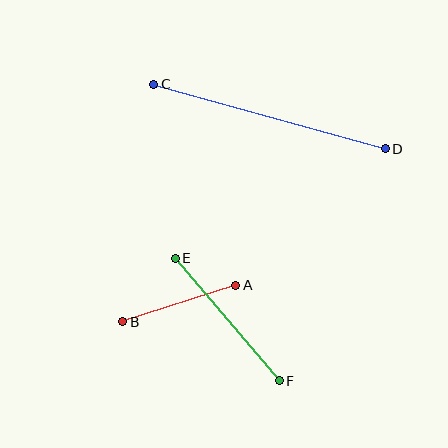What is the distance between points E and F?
The distance is approximately 161 pixels.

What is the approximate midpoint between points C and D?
The midpoint is at approximately (270, 116) pixels.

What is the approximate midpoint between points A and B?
The midpoint is at approximately (179, 303) pixels.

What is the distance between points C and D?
The distance is approximately 240 pixels.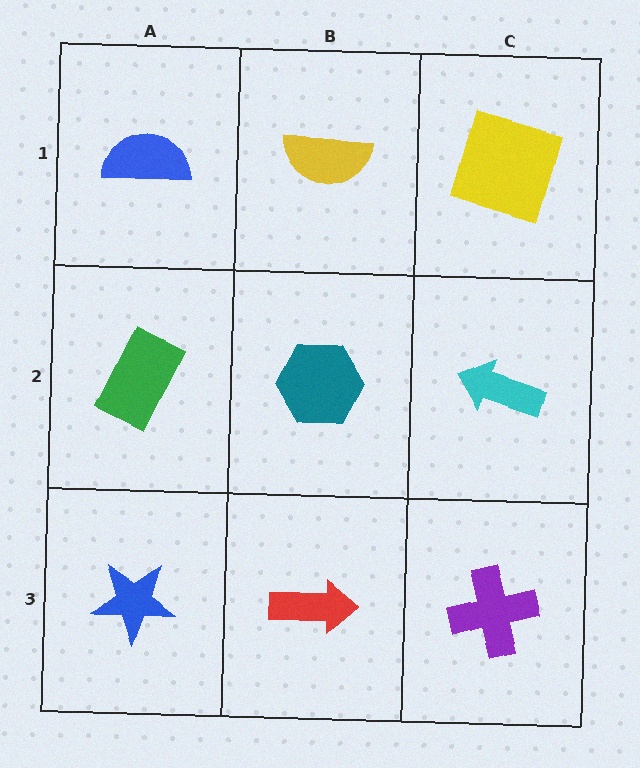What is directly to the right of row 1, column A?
A yellow semicircle.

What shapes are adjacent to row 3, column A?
A green rectangle (row 2, column A), a red arrow (row 3, column B).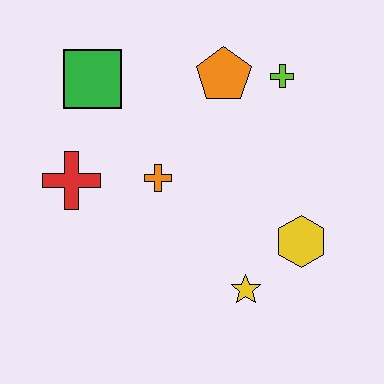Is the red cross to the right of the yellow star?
No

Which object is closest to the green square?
The red cross is closest to the green square.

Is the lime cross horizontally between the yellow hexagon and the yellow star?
Yes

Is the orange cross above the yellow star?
Yes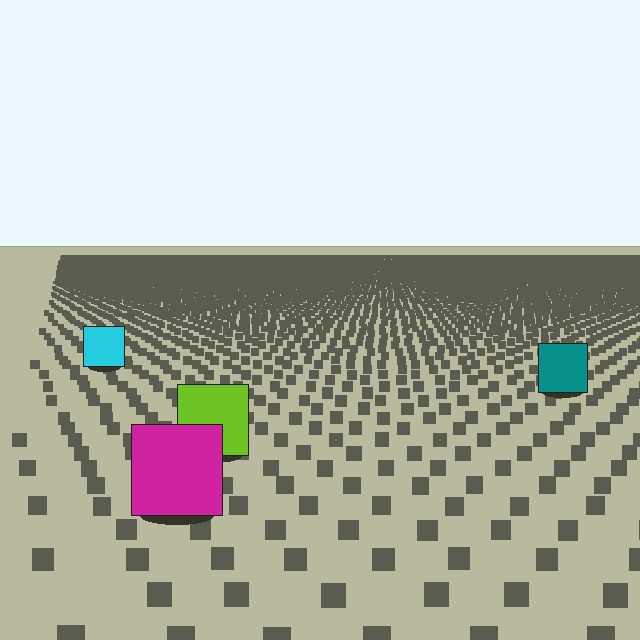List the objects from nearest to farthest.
From nearest to farthest: the magenta square, the lime square, the teal square, the cyan square.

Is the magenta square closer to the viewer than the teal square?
Yes. The magenta square is closer — you can tell from the texture gradient: the ground texture is coarser near it.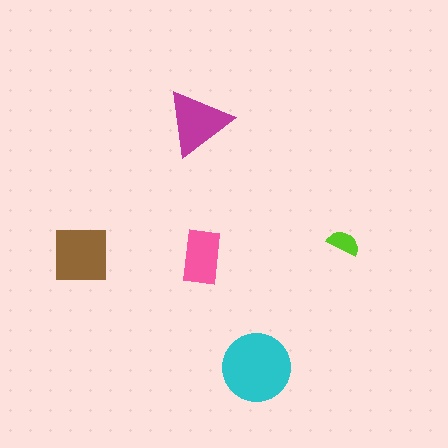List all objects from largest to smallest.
The cyan circle, the brown square, the magenta triangle, the pink rectangle, the lime semicircle.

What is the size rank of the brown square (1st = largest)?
2nd.